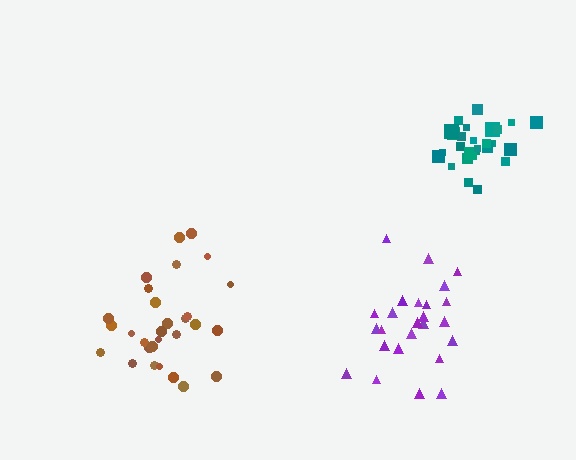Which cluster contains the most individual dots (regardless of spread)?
Brown (29).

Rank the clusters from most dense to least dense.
teal, brown, purple.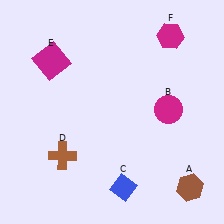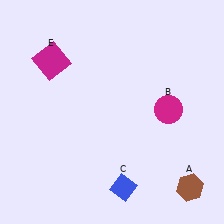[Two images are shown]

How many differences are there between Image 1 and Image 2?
There are 2 differences between the two images.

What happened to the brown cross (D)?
The brown cross (D) was removed in Image 2. It was in the bottom-left area of Image 1.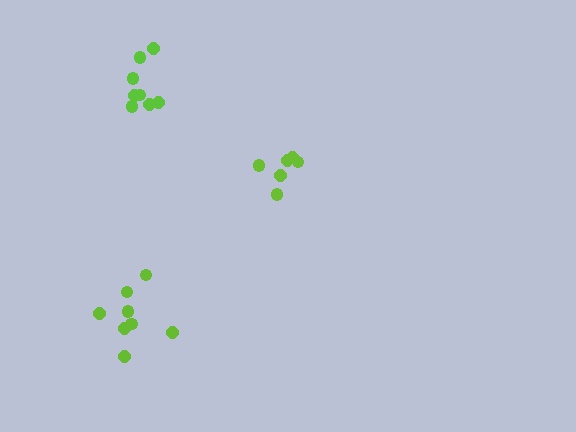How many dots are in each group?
Group 1: 8 dots, Group 2: 8 dots, Group 3: 6 dots (22 total).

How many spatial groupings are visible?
There are 3 spatial groupings.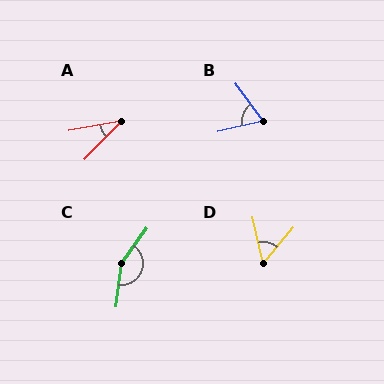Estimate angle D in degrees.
Approximately 52 degrees.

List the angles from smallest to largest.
A (35°), D (52°), B (66°), C (152°).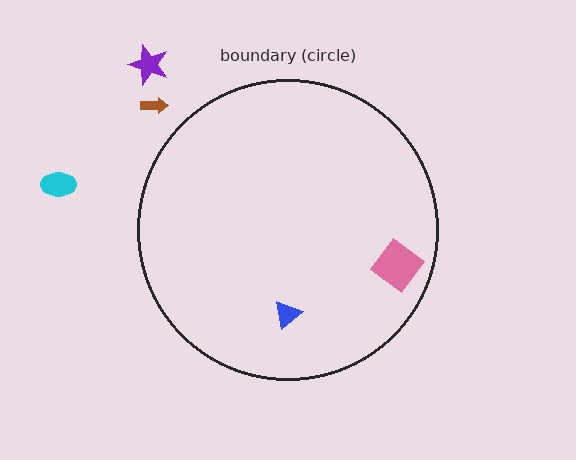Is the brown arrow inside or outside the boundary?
Outside.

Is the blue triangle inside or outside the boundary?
Inside.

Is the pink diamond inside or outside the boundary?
Inside.